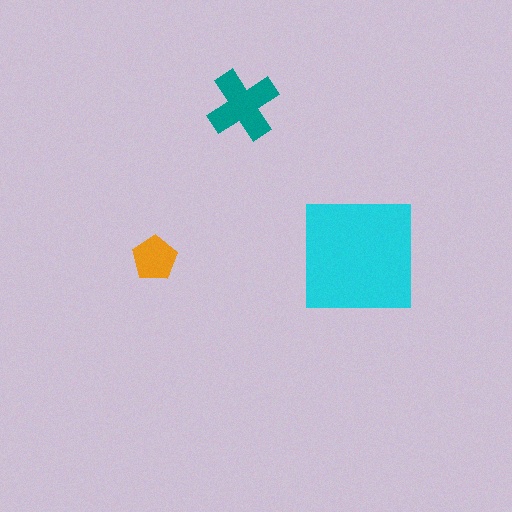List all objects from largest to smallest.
The cyan square, the teal cross, the orange pentagon.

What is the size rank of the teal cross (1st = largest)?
2nd.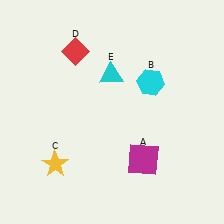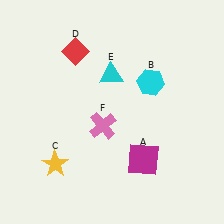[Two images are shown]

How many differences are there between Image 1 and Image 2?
There is 1 difference between the two images.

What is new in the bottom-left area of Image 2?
A pink cross (F) was added in the bottom-left area of Image 2.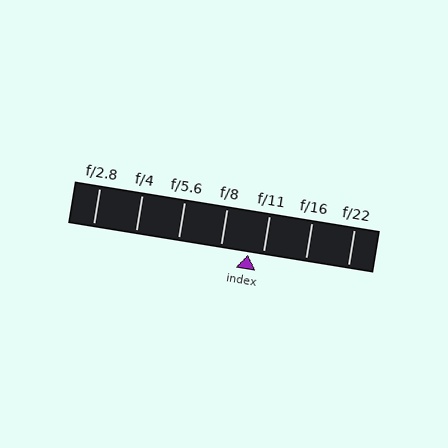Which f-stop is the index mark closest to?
The index mark is closest to f/11.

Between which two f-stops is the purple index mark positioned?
The index mark is between f/8 and f/11.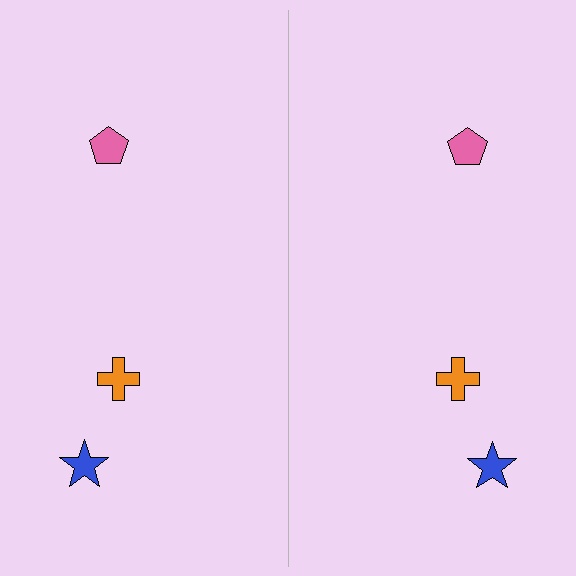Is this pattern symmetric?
Yes, this pattern has bilateral (reflection) symmetry.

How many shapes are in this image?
There are 6 shapes in this image.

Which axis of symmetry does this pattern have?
The pattern has a vertical axis of symmetry running through the center of the image.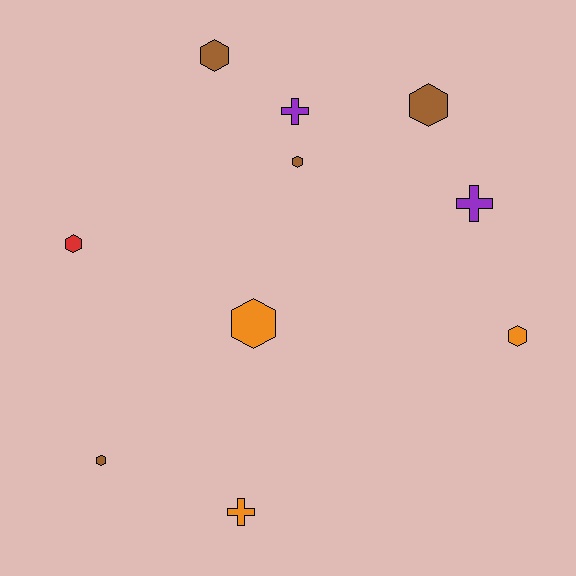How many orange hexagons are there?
There are 2 orange hexagons.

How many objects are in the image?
There are 10 objects.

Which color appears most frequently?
Brown, with 4 objects.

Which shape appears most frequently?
Hexagon, with 7 objects.